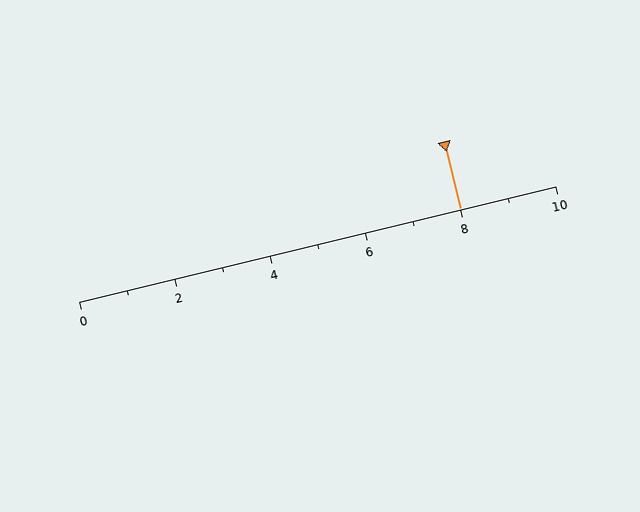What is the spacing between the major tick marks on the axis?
The major ticks are spaced 2 apart.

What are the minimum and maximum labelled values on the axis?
The axis runs from 0 to 10.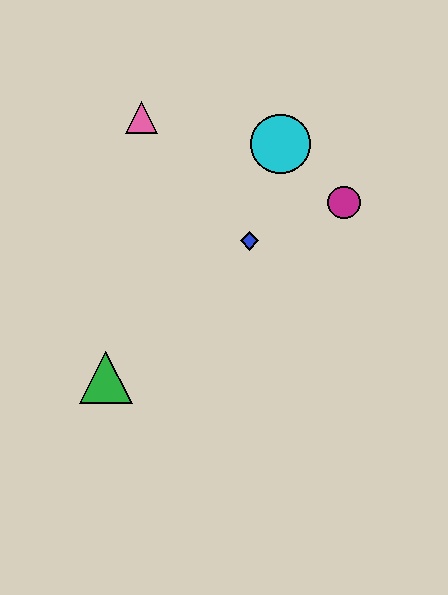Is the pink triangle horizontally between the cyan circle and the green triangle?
Yes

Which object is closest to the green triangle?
The blue diamond is closest to the green triangle.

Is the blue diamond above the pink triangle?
No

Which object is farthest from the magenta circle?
The green triangle is farthest from the magenta circle.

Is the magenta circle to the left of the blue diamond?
No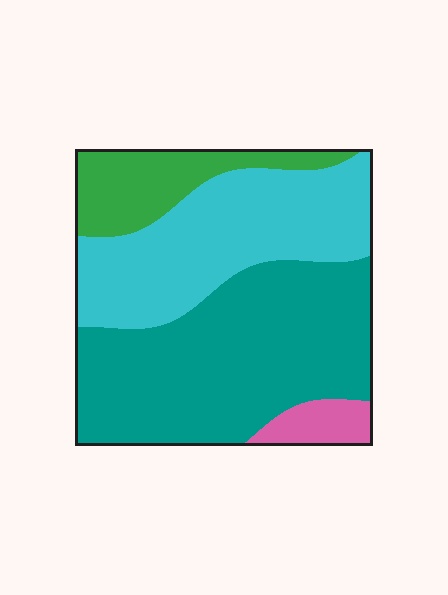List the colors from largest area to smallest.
From largest to smallest: teal, cyan, green, pink.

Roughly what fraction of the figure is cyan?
Cyan covers around 35% of the figure.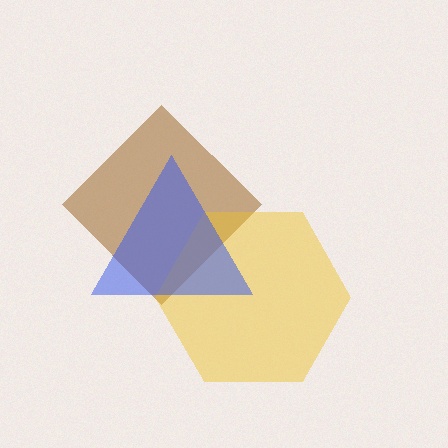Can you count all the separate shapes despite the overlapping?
Yes, there are 3 separate shapes.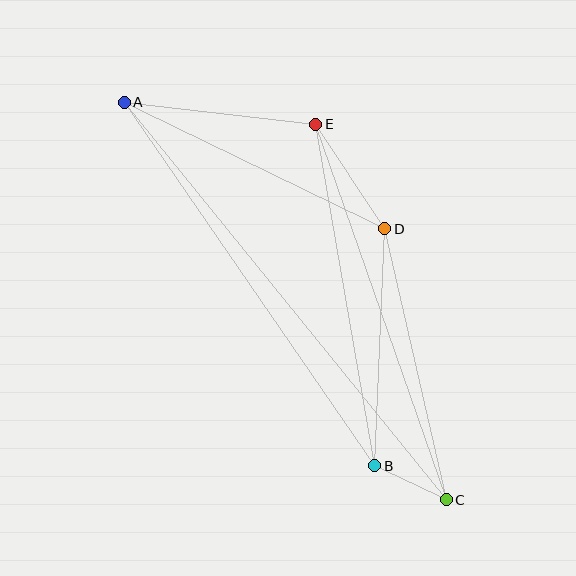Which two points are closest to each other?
Points B and C are closest to each other.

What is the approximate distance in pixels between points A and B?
The distance between A and B is approximately 442 pixels.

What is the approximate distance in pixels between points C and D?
The distance between C and D is approximately 278 pixels.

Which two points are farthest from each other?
Points A and C are farthest from each other.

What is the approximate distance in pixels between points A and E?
The distance between A and E is approximately 193 pixels.